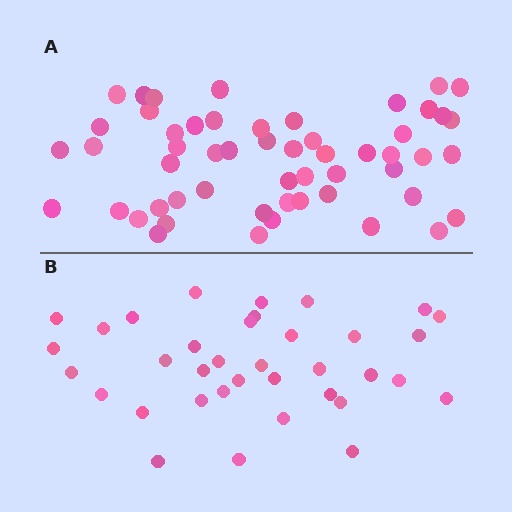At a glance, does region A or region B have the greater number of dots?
Region A (the top region) has more dots.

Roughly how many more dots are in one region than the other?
Region A has approximately 20 more dots than region B.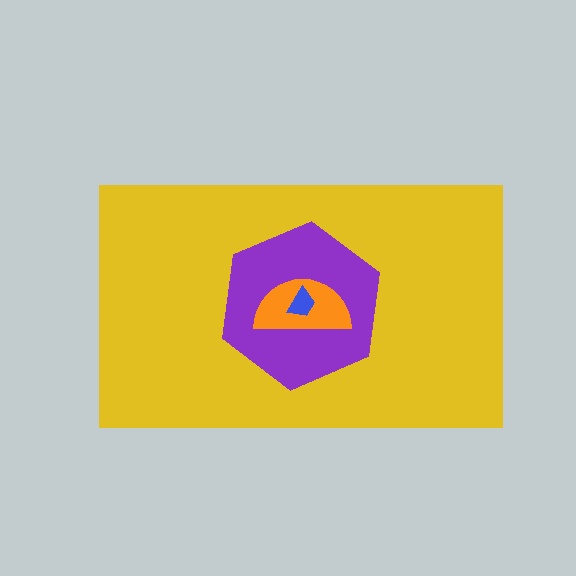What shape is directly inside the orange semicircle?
The blue trapezoid.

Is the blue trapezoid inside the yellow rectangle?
Yes.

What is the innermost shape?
The blue trapezoid.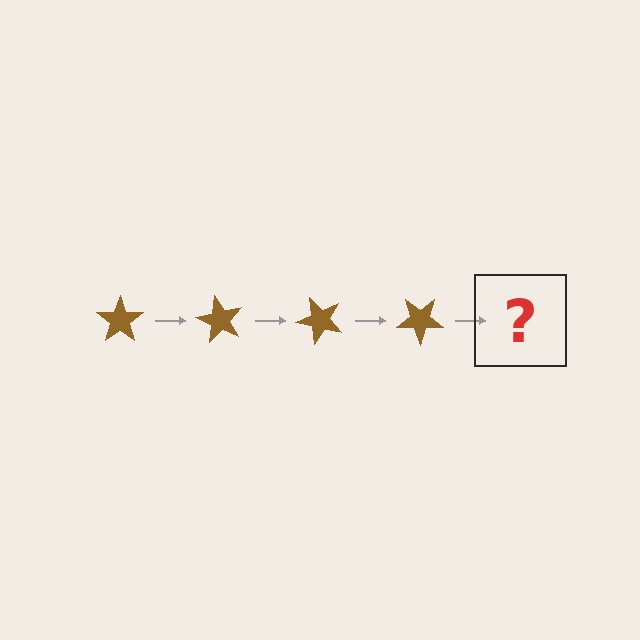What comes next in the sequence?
The next element should be a brown star rotated 240 degrees.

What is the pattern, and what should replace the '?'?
The pattern is that the star rotates 60 degrees each step. The '?' should be a brown star rotated 240 degrees.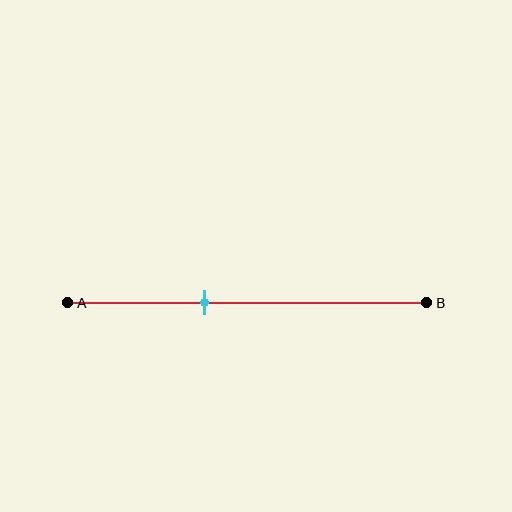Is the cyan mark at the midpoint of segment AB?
No, the mark is at about 40% from A, not at the 50% midpoint.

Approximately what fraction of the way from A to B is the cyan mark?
The cyan mark is approximately 40% of the way from A to B.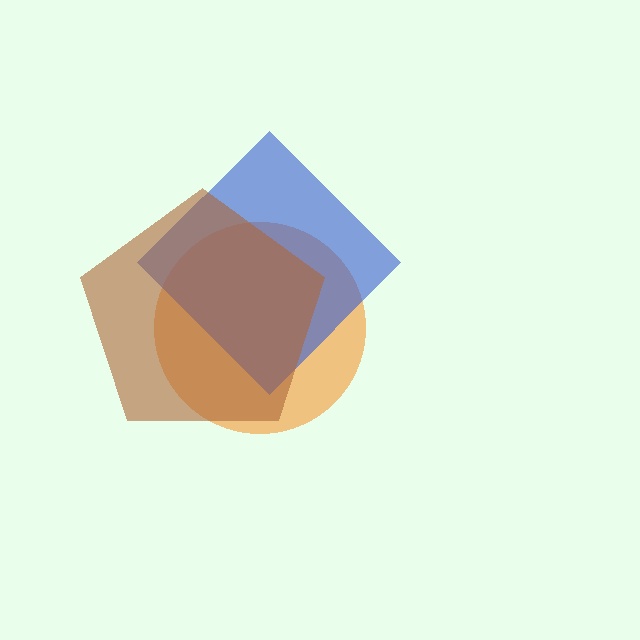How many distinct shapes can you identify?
There are 3 distinct shapes: an orange circle, a blue diamond, a brown pentagon.